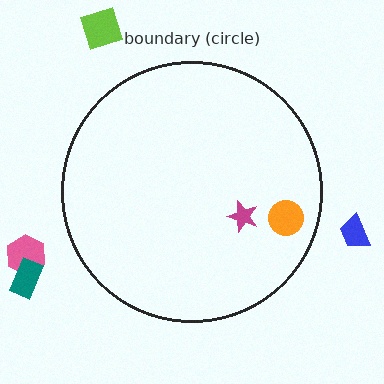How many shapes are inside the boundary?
2 inside, 4 outside.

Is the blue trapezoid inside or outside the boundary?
Outside.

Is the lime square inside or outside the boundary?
Outside.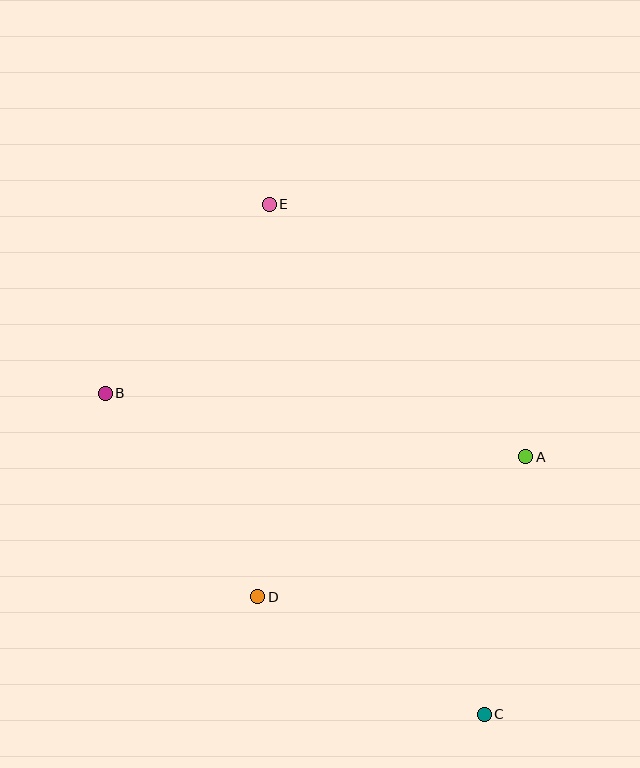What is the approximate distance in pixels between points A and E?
The distance between A and E is approximately 360 pixels.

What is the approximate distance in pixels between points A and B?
The distance between A and B is approximately 425 pixels.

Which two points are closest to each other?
Points B and E are closest to each other.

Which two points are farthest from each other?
Points C and E are farthest from each other.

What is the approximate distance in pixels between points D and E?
The distance between D and E is approximately 393 pixels.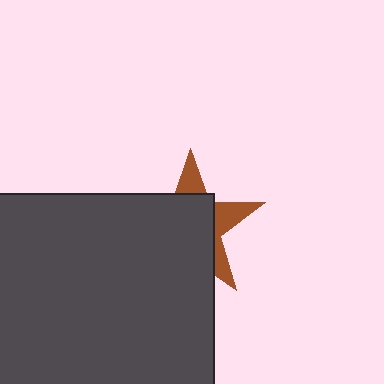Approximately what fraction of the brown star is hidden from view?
Roughly 69% of the brown star is hidden behind the dark gray square.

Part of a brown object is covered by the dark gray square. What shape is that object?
It is a star.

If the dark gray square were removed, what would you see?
You would see the complete brown star.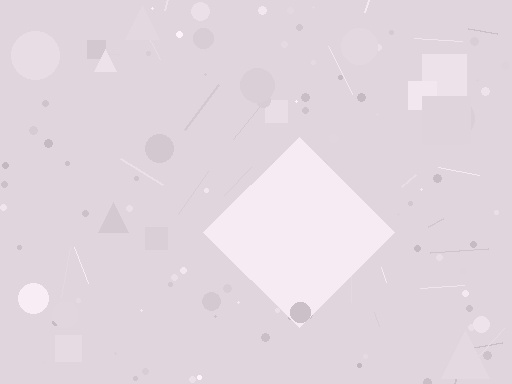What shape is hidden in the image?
A diamond is hidden in the image.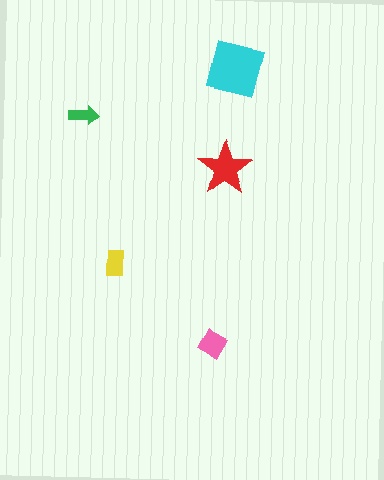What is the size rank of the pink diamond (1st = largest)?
3rd.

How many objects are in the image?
There are 5 objects in the image.